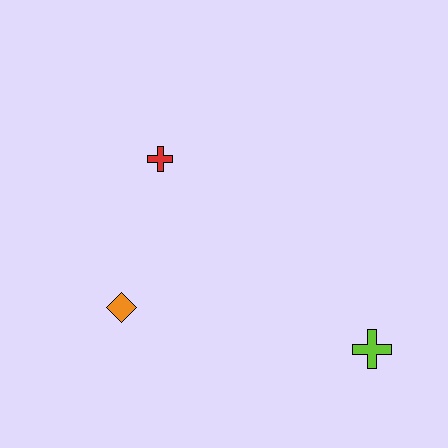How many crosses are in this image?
There are 2 crosses.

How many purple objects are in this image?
There are no purple objects.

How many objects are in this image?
There are 3 objects.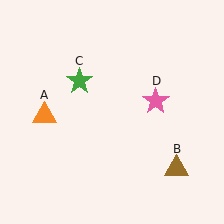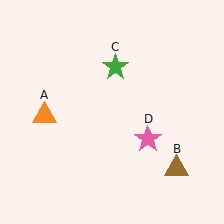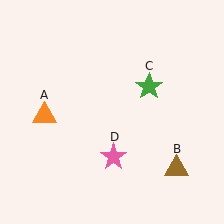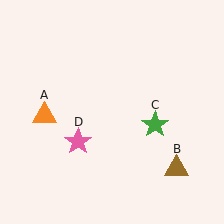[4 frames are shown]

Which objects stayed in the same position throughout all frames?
Orange triangle (object A) and brown triangle (object B) remained stationary.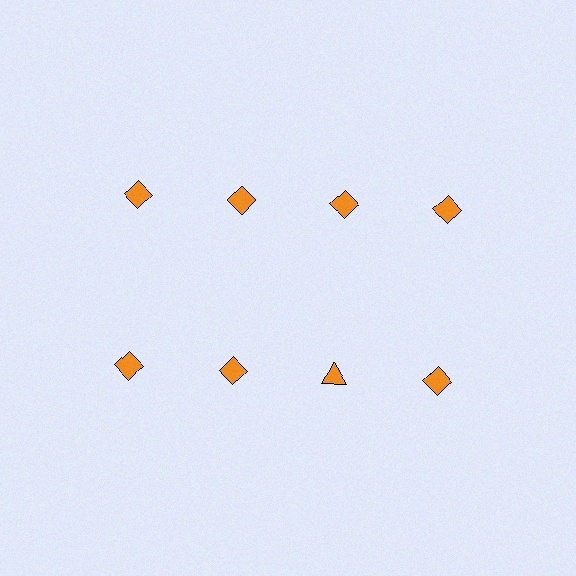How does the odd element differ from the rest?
It has a different shape: triangle instead of diamond.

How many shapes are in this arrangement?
There are 8 shapes arranged in a grid pattern.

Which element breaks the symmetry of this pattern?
The orange triangle in the second row, center column breaks the symmetry. All other shapes are orange diamonds.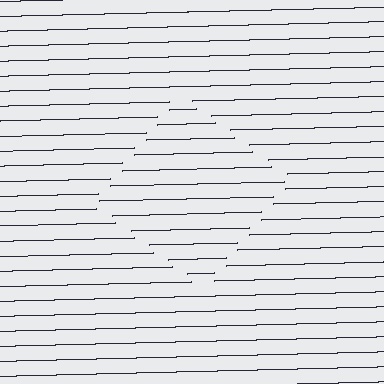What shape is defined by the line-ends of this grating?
An illusory square. The interior of the shape contains the same grating, shifted by half a period — the contour is defined by the phase discontinuity where line-ends from the inner and outer gratings abut.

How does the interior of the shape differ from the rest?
The interior of the shape contains the same grating, shifted by half a period — the contour is defined by the phase discontinuity where line-ends from the inner and outer gratings abut.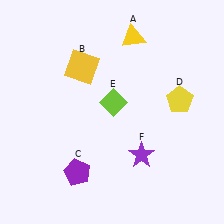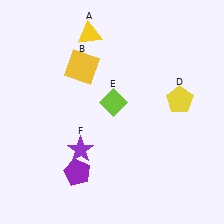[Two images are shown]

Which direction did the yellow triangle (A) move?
The yellow triangle (A) moved left.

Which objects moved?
The objects that moved are: the yellow triangle (A), the purple star (F).